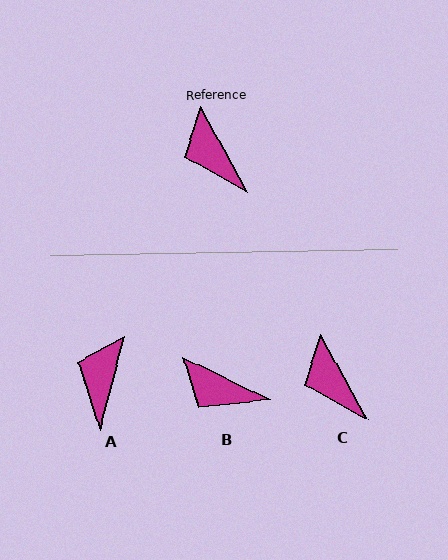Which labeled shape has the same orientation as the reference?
C.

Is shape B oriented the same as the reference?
No, it is off by about 34 degrees.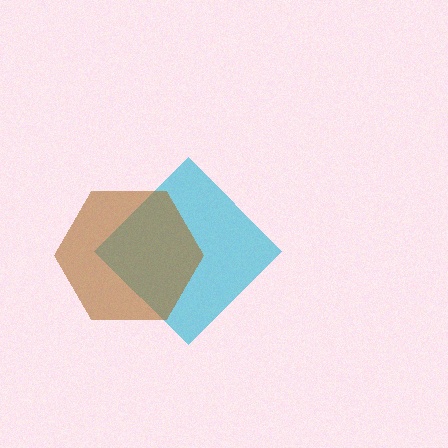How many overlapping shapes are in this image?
There are 2 overlapping shapes in the image.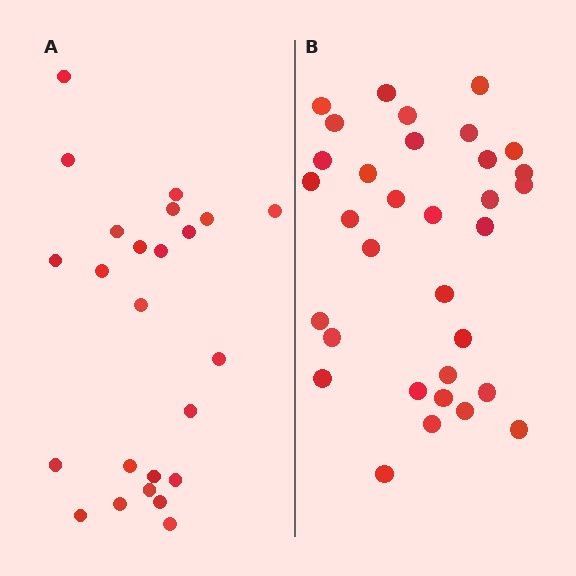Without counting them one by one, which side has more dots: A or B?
Region B (the right region) has more dots.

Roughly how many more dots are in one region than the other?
Region B has roughly 8 or so more dots than region A.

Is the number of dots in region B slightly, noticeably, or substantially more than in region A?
Region B has noticeably more, but not dramatically so. The ratio is roughly 1.4 to 1.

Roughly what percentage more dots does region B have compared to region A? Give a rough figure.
About 40% more.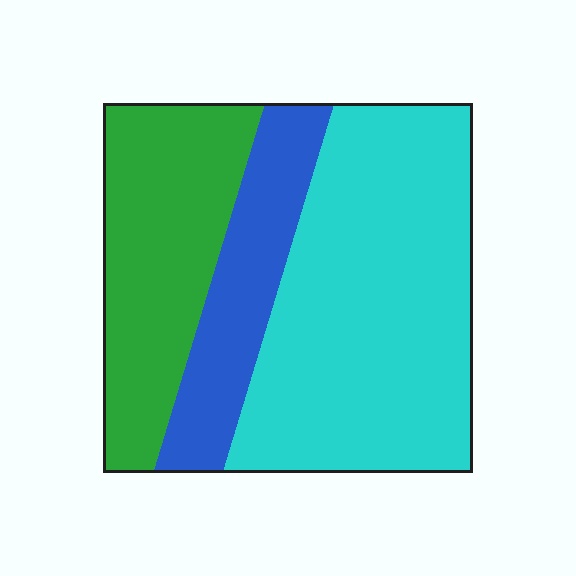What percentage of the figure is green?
Green covers about 30% of the figure.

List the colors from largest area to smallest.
From largest to smallest: cyan, green, blue.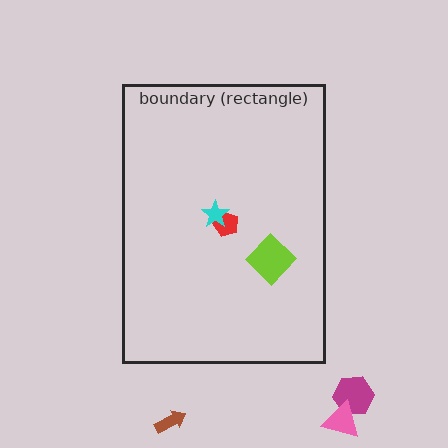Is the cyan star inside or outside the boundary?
Inside.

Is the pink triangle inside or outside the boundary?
Outside.